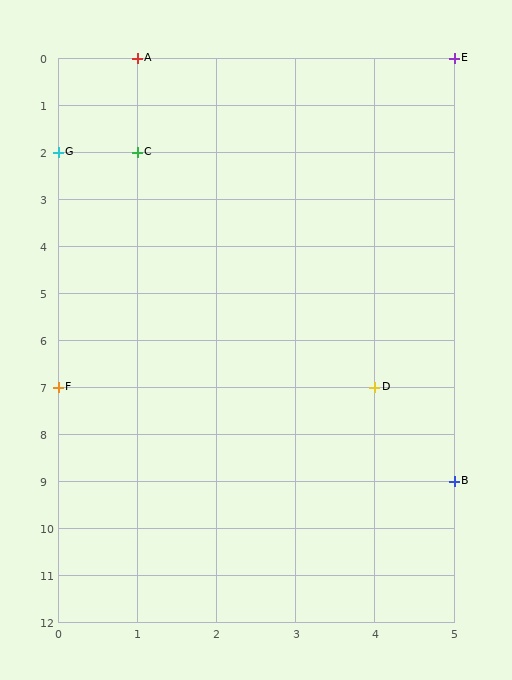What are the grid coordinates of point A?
Point A is at grid coordinates (1, 0).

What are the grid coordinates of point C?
Point C is at grid coordinates (1, 2).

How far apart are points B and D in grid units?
Points B and D are 1 column and 2 rows apart (about 2.2 grid units diagonally).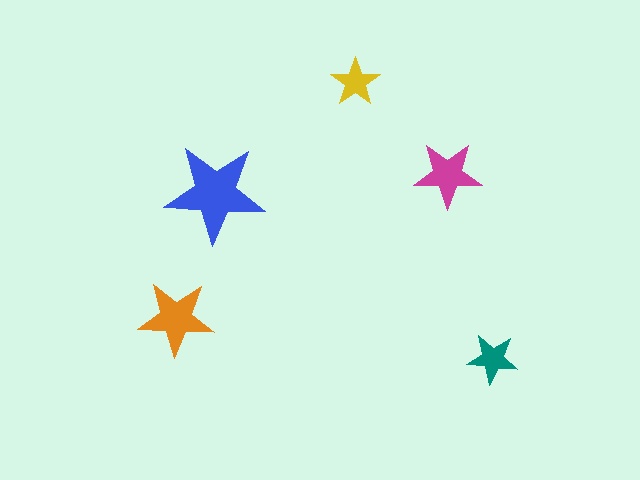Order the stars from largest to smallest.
the blue one, the orange one, the magenta one, the teal one, the yellow one.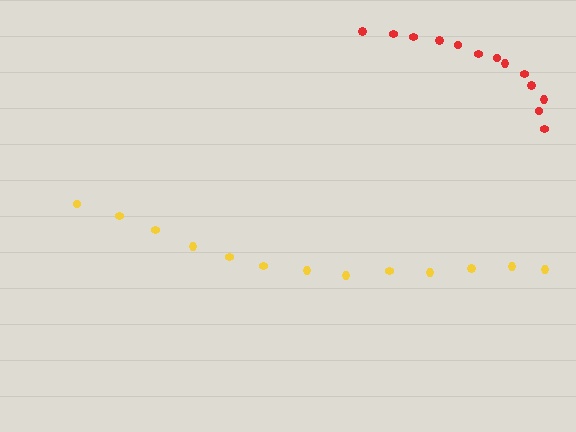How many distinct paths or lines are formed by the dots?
There are 2 distinct paths.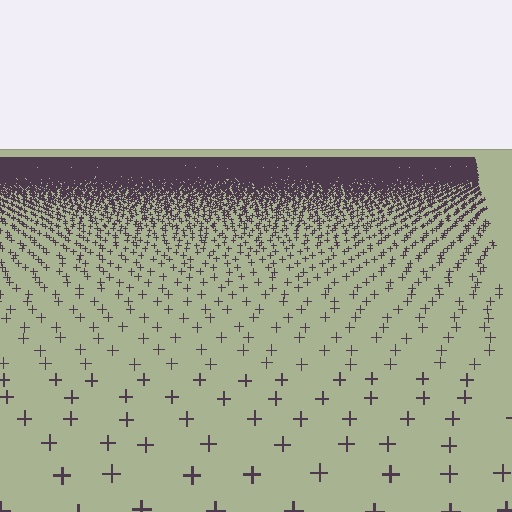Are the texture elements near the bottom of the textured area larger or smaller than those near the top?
Larger. Near the bottom, elements are closer to the viewer and appear at a bigger on-screen size.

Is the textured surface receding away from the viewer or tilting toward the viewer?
The surface is receding away from the viewer. Texture elements get smaller and denser toward the top.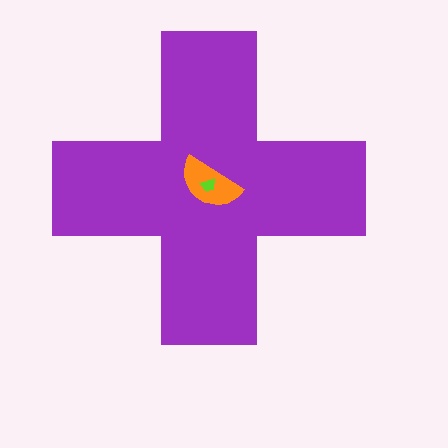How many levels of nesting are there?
3.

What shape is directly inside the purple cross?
The orange semicircle.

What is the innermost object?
The lime trapezoid.